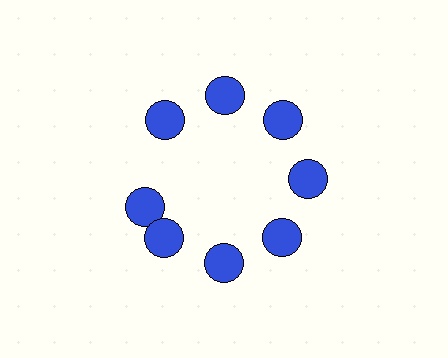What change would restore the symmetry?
The symmetry would be restored by rotating it back into even spacing with its neighbors so that all 8 circles sit at equal angles and equal distance from the center.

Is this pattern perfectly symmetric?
No. The 8 blue circles are arranged in a ring, but one element near the 9 o'clock position is rotated out of alignment along the ring, breaking the 8-fold rotational symmetry.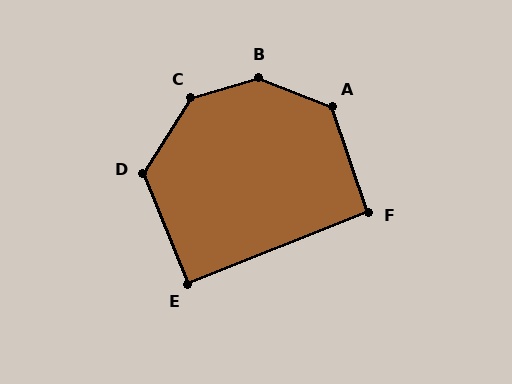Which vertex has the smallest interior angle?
E, at approximately 90 degrees.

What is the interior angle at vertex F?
Approximately 93 degrees (approximately right).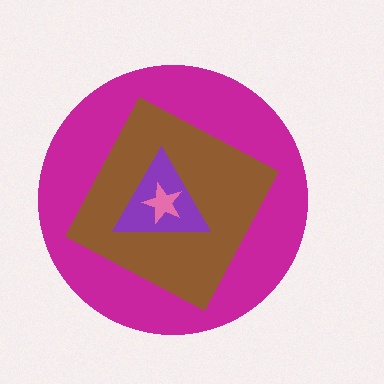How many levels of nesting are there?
4.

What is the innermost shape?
The pink star.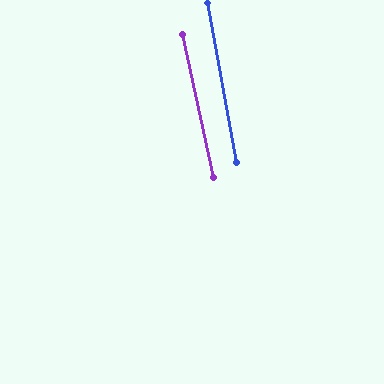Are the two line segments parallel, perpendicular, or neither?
Parallel — their directions differ by only 1.7°.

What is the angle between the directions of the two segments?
Approximately 2 degrees.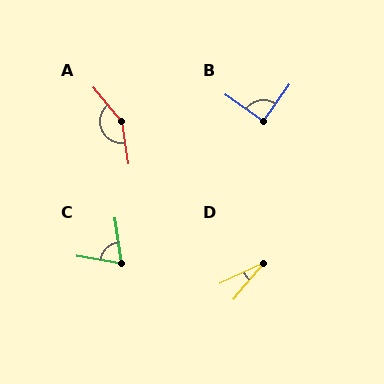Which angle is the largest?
A, at approximately 148 degrees.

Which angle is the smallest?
D, at approximately 25 degrees.